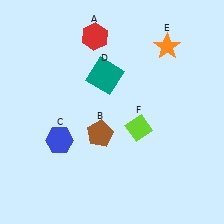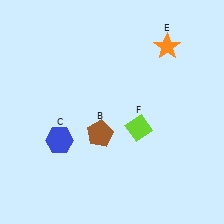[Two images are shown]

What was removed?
The red hexagon (A), the teal square (D) were removed in Image 2.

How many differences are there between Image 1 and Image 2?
There are 2 differences between the two images.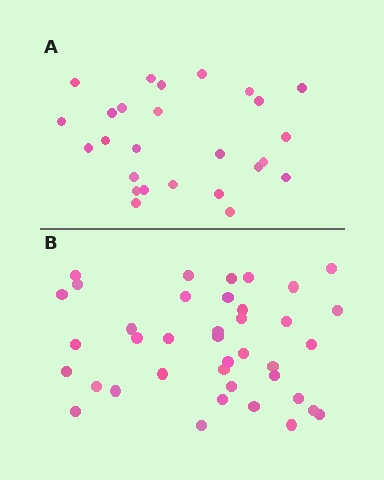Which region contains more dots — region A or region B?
Region B (the bottom region) has more dots.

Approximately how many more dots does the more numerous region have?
Region B has approximately 15 more dots than region A.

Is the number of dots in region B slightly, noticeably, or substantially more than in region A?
Region B has substantially more. The ratio is roughly 1.5 to 1.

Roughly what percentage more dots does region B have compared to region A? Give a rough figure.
About 50% more.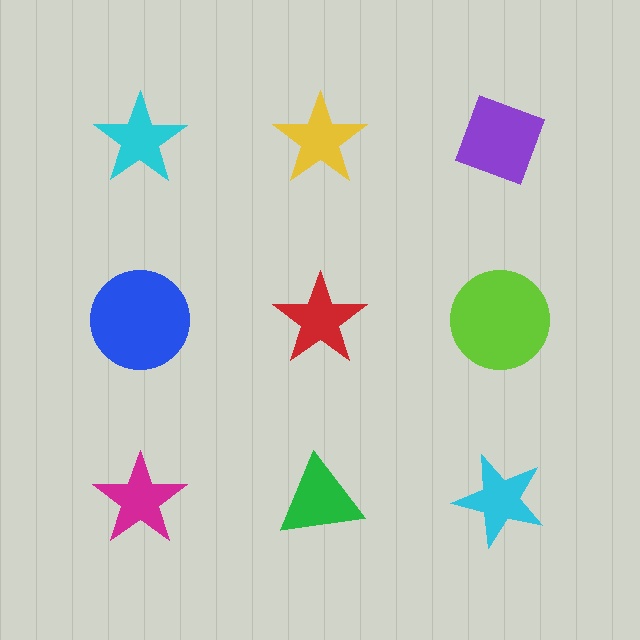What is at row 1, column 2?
A yellow star.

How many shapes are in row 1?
3 shapes.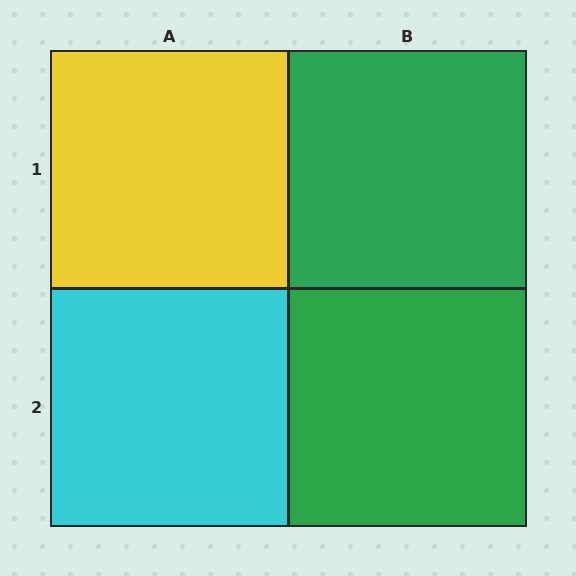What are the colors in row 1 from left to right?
Yellow, green.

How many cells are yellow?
1 cell is yellow.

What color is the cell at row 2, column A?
Cyan.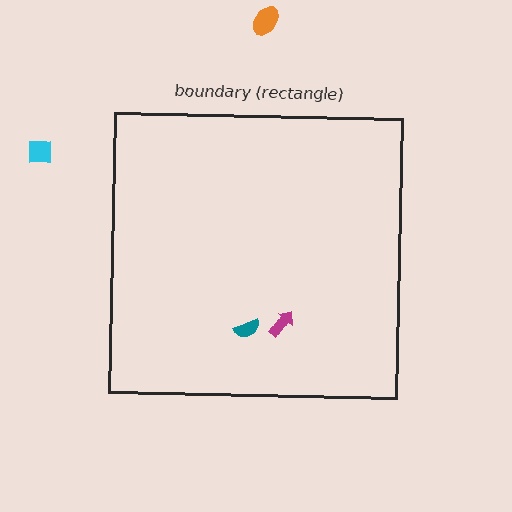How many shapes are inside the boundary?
2 inside, 2 outside.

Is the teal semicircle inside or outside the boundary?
Inside.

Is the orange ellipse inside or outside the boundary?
Outside.